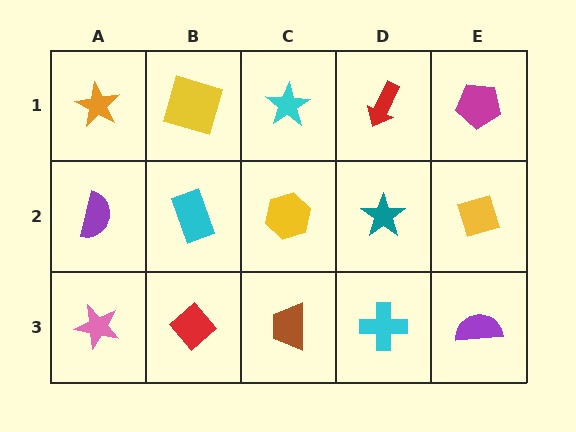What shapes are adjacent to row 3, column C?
A yellow hexagon (row 2, column C), a red diamond (row 3, column B), a cyan cross (row 3, column D).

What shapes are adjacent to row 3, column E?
A yellow diamond (row 2, column E), a cyan cross (row 3, column D).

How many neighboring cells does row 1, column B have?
3.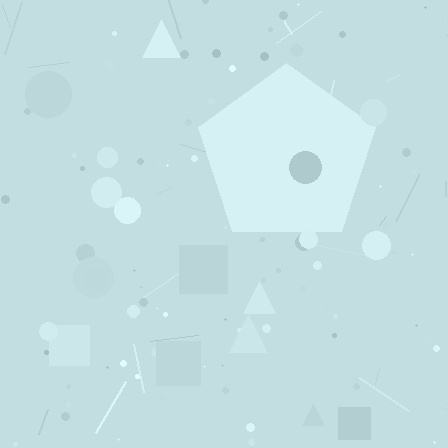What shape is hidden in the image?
A pentagon is hidden in the image.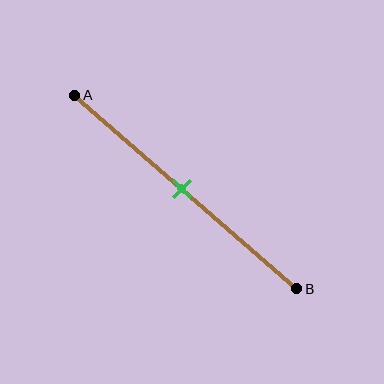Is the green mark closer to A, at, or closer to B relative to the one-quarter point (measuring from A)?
The green mark is closer to point B than the one-quarter point of segment AB.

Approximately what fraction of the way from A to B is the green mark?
The green mark is approximately 50% of the way from A to B.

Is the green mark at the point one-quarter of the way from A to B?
No, the mark is at about 50% from A, not at the 25% one-quarter point.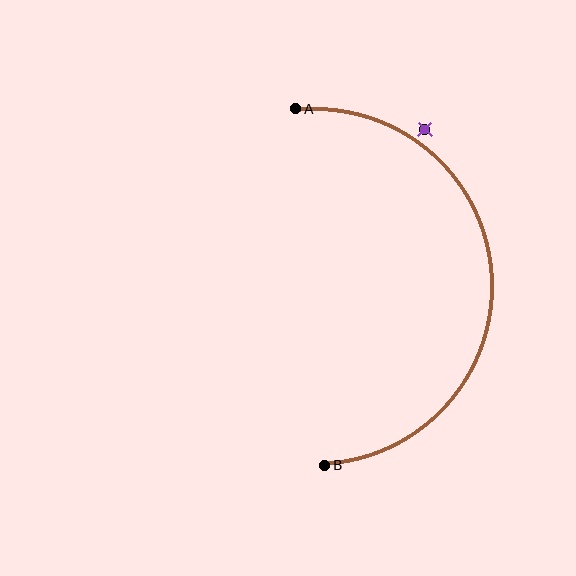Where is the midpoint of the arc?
The arc midpoint is the point on the curve farthest from the straight line joining A and B. It sits to the right of that line.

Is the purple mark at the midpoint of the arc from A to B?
No — the purple mark does not lie on the arc at all. It sits slightly outside the curve.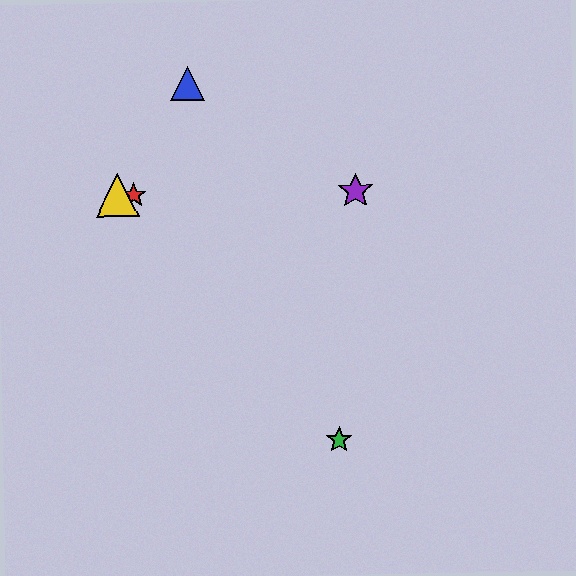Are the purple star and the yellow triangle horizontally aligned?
Yes, both are at y≈191.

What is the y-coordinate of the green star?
The green star is at y≈440.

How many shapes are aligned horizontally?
3 shapes (the red star, the yellow triangle, the purple star) are aligned horizontally.